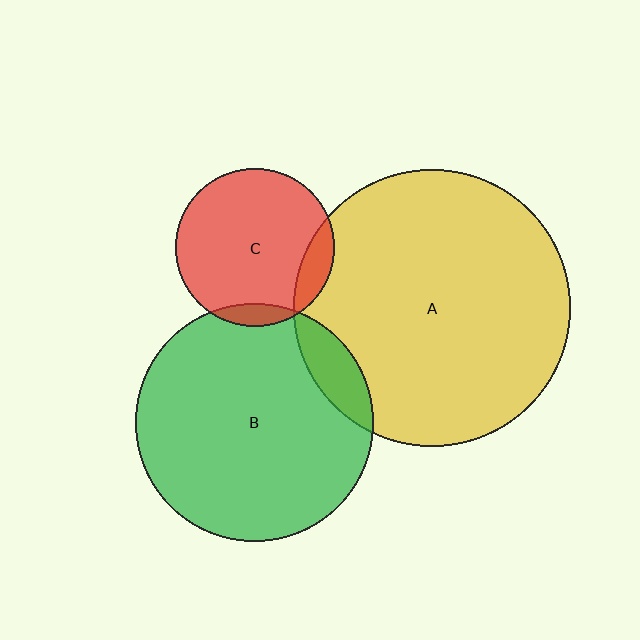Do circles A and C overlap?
Yes.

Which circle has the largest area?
Circle A (yellow).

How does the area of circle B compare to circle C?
Approximately 2.3 times.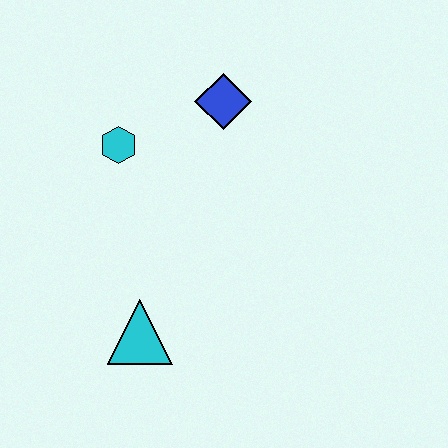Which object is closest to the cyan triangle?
The cyan hexagon is closest to the cyan triangle.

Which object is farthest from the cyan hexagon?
The cyan triangle is farthest from the cyan hexagon.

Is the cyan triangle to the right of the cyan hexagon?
Yes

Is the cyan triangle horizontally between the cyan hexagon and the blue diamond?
Yes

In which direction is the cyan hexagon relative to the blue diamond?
The cyan hexagon is to the left of the blue diamond.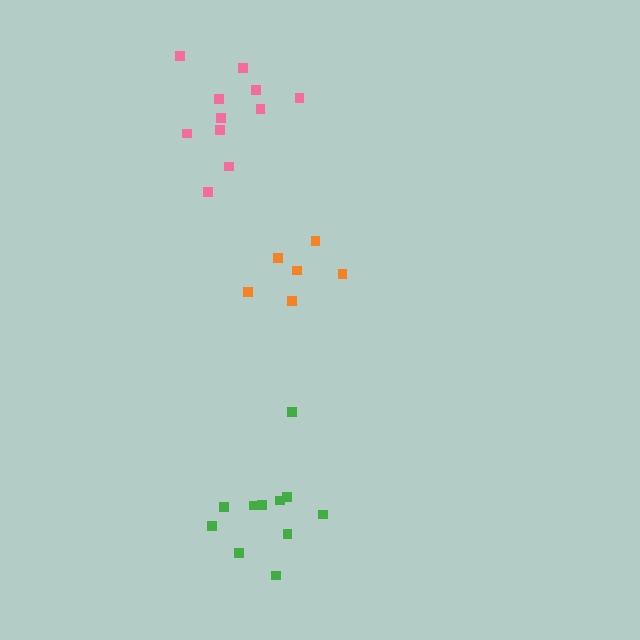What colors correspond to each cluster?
The clusters are colored: pink, orange, green.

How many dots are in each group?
Group 1: 11 dots, Group 2: 6 dots, Group 3: 11 dots (28 total).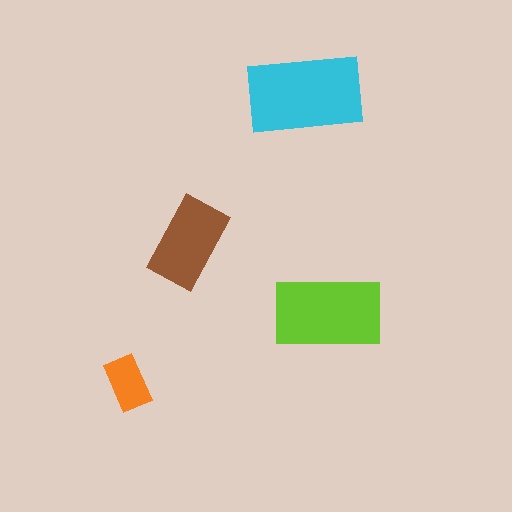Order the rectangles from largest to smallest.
the cyan one, the lime one, the brown one, the orange one.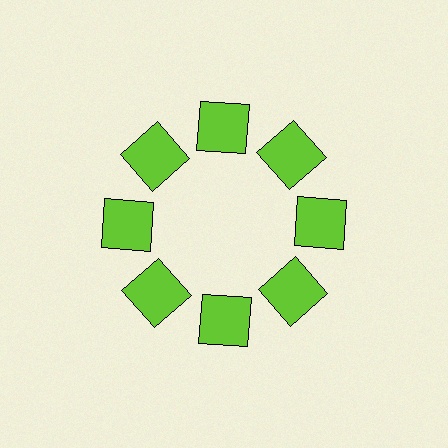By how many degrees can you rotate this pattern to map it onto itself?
The pattern maps onto itself every 45 degrees of rotation.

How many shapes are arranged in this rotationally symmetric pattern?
There are 8 shapes, arranged in 8 groups of 1.